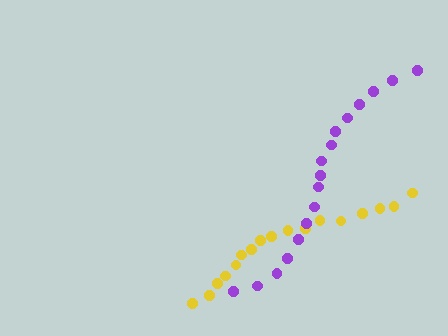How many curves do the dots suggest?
There are 2 distinct paths.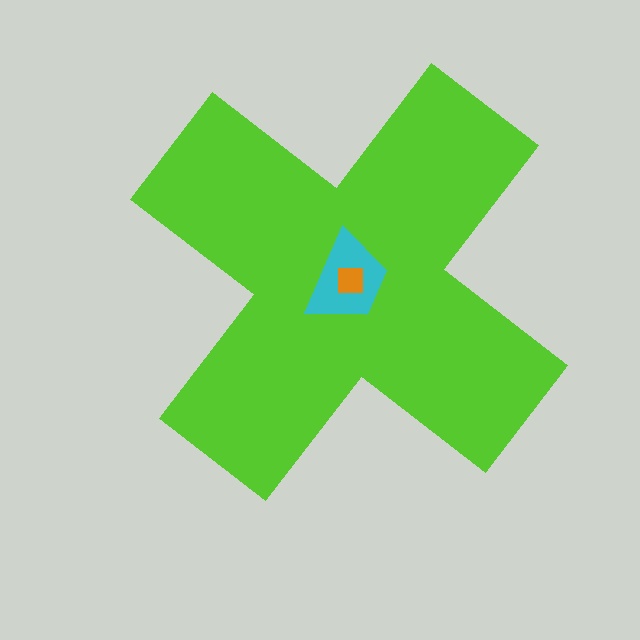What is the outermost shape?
The lime cross.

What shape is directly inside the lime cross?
The cyan trapezoid.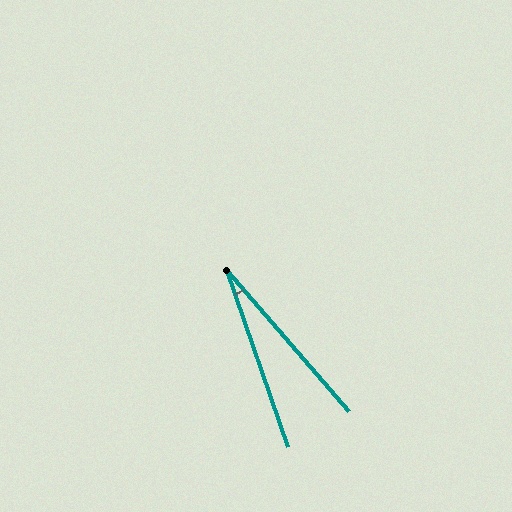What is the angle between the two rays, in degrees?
Approximately 22 degrees.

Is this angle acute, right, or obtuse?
It is acute.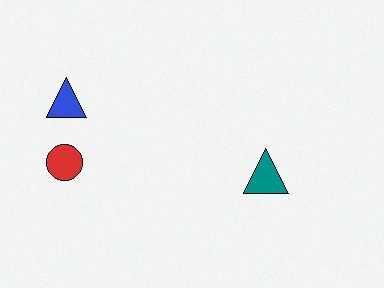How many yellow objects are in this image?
There are no yellow objects.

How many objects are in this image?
There are 3 objects.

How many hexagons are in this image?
There are no hexagons.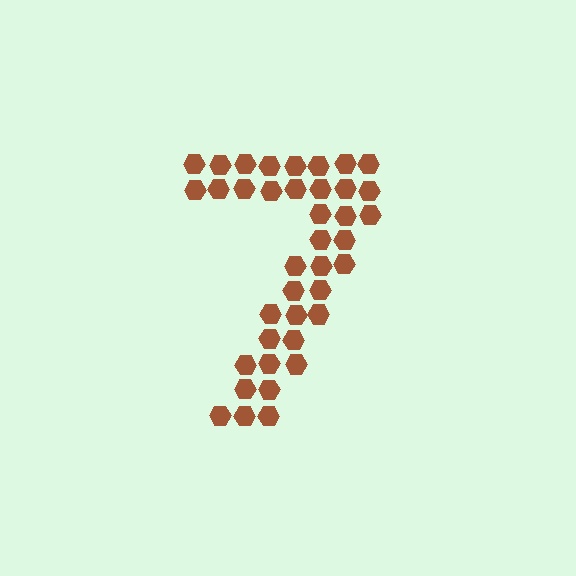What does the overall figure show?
The overall figure shows the digit 7.